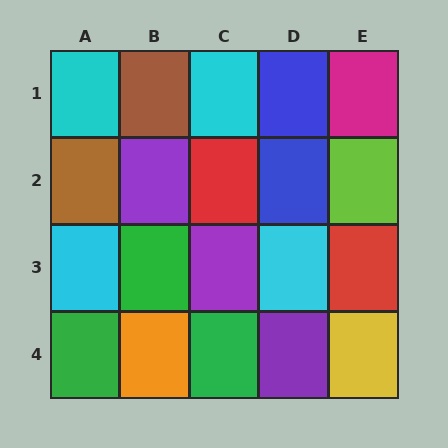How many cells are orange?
1 cell is orange.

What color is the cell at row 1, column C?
Cyan.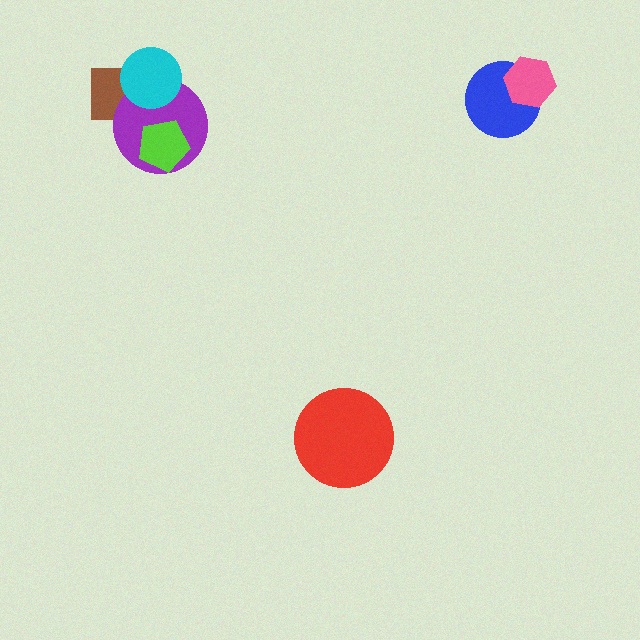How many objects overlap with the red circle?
0 objects overlap with the red circle.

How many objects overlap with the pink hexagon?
1 object overlaps with the pink hexagon.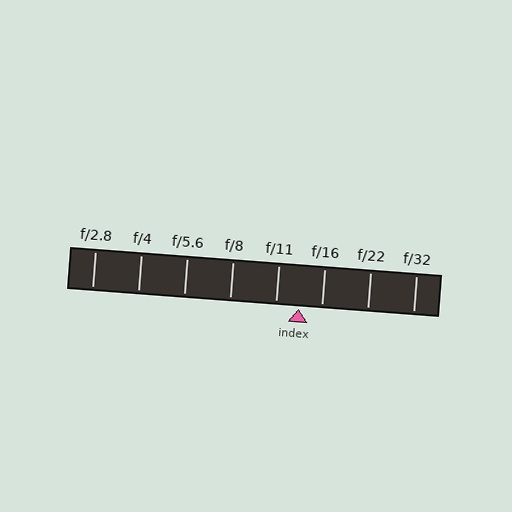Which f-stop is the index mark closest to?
The index mark is closest to f/16.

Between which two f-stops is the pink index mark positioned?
The index mark is between f/11 and f/16.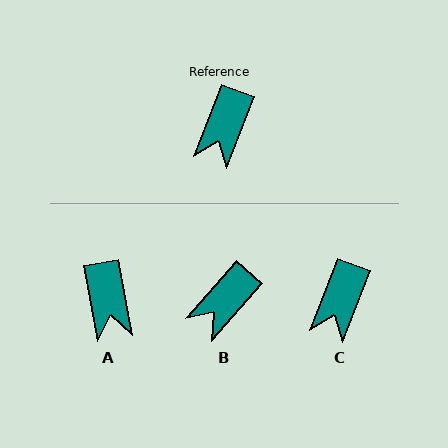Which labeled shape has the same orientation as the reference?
C.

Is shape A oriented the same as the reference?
No, it is off by about 31 degrees.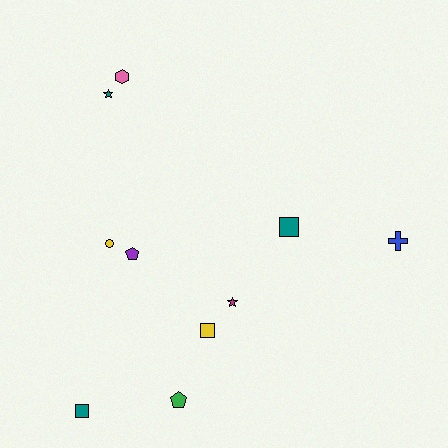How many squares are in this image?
There are 3 squares.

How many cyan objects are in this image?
There are no cyan objects.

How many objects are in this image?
There are 10 objects.